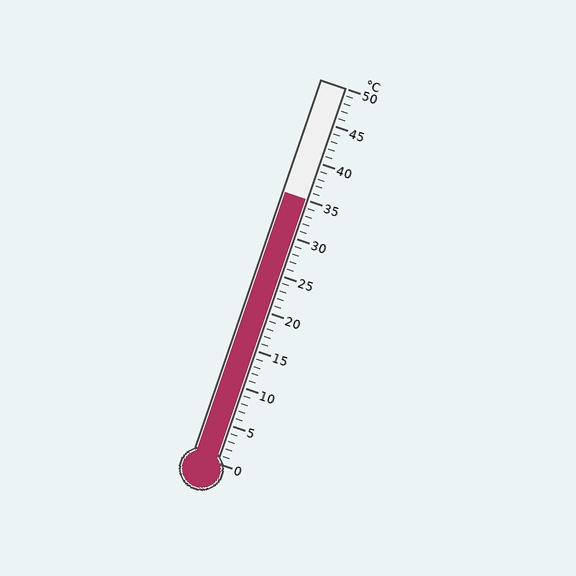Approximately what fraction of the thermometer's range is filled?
The thermometer is filled to approximately 70% of its range.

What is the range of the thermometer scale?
The thermometer scale ranges from 0°C to 50°C.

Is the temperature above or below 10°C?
The temperature is above 10°C.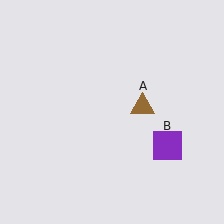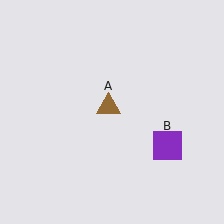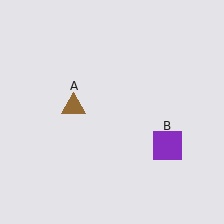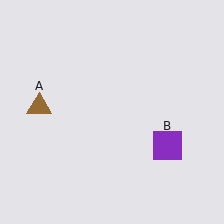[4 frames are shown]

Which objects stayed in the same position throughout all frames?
Purple square (object B) remained stationary.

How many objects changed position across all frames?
1 object changed position: brown triangle (object A).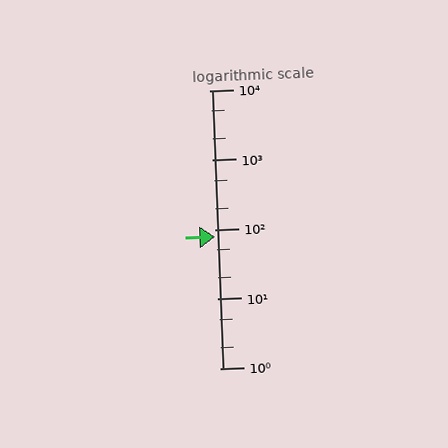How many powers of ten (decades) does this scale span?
The scale spans 4 decades, from 1 to 10000.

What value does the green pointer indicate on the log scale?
The pointer indicates approximately 79.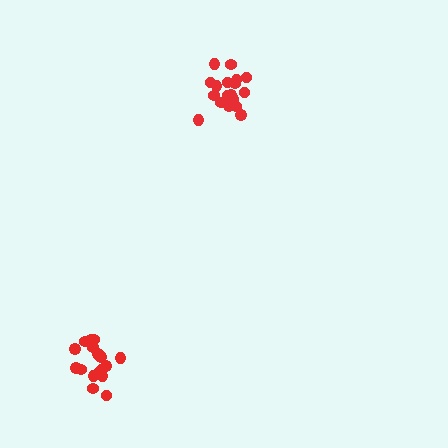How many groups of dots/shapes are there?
There are 2 groups.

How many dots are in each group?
Group 1: 19 dots, Group 2: 19 dots (38 total).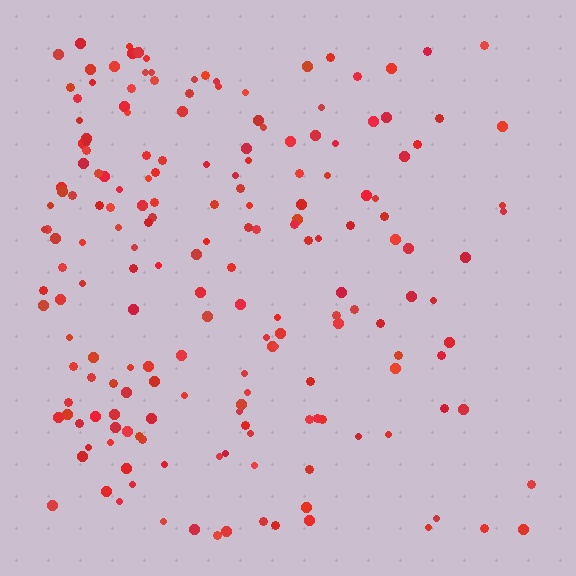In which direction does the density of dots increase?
From right to left, with the left side densest.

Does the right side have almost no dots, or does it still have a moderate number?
Still a moderate number, just noticeably fewer than the left.